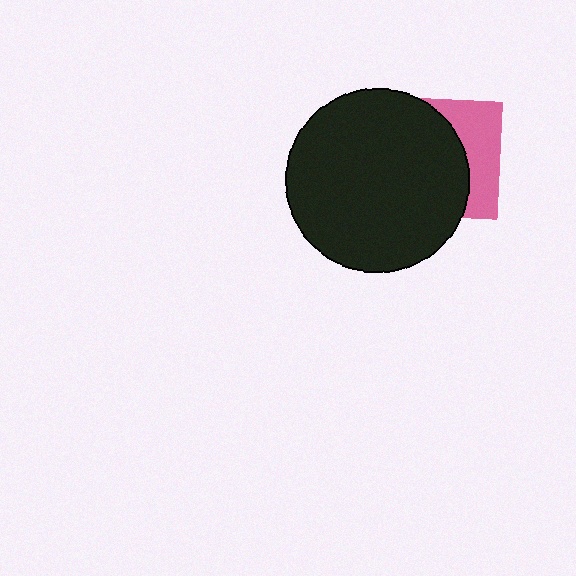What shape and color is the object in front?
The object in front is a black circle.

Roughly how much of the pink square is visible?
A small part of it is visible (roughly 34%).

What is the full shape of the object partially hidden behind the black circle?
The partially hidden object is a pink square.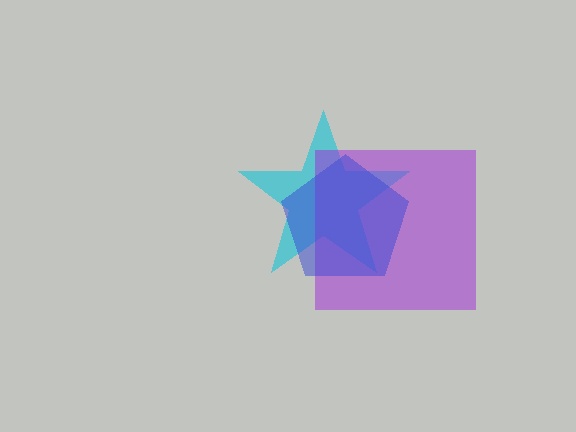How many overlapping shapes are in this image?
There are 3 overlapping shapes in the image.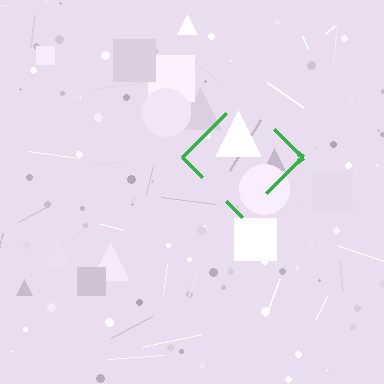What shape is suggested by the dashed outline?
The dashed outline suggests a diamond.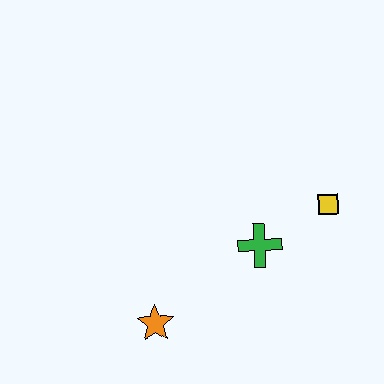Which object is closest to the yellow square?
The green cross is closest to the yellow square.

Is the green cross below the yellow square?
Yes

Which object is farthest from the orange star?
The yellow square is farthest from the orange star.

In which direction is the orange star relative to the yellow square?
The orange star is to the left of the yellow square.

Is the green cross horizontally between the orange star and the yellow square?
Yes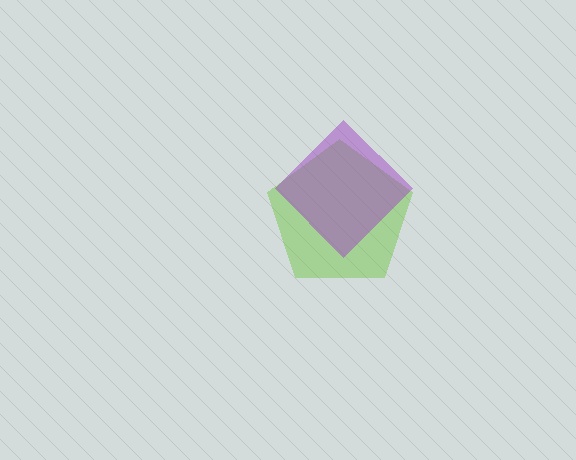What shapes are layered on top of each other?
The layered shapes are: a lime pentagon, a purple diamond.